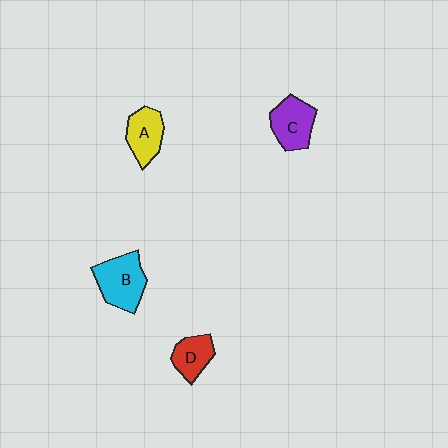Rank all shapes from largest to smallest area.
From largest to smallest: B (cyan), C (purple), A (yellow), D (red).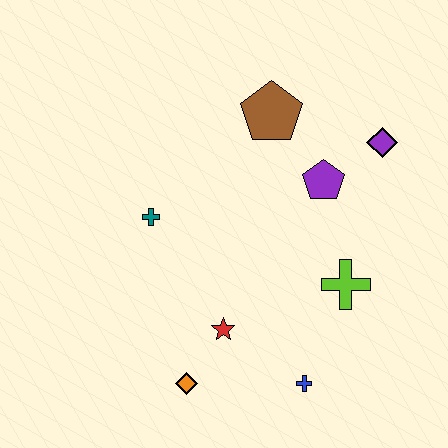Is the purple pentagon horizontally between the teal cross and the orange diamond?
No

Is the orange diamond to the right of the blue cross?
No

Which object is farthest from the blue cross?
The brown pentagon is farthest from the blue cross.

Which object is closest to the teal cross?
The red star is closest to the teal cross.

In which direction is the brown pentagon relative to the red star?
The brown pentagon is above the red star.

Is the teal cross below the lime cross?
No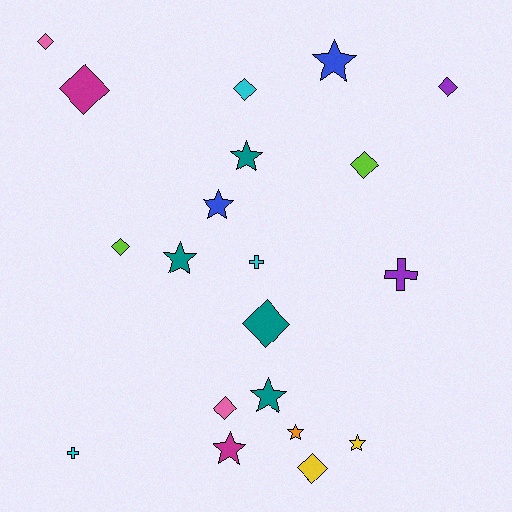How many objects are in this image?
There are 20 objects.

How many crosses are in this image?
There are 3 crosses.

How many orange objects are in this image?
There is 1 orange object.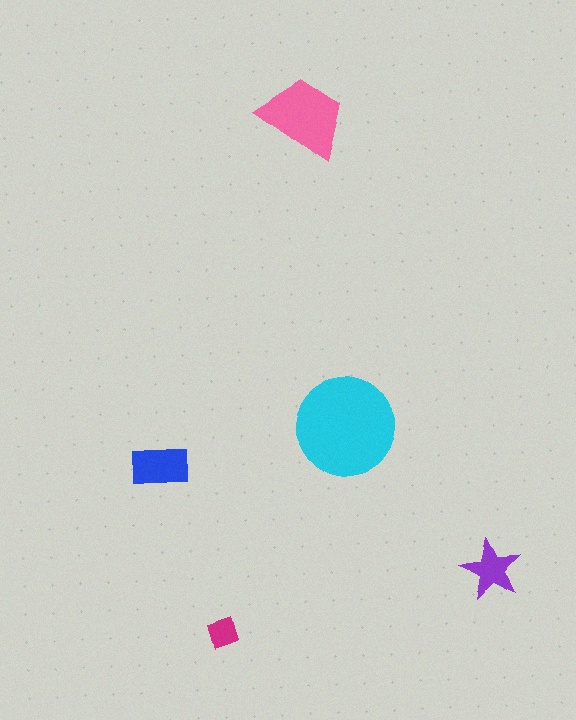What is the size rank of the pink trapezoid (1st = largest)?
2nd.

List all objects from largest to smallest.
The cyan circle, the pink trapezoid, the blue rectangle, the purple star, the magenta diamond.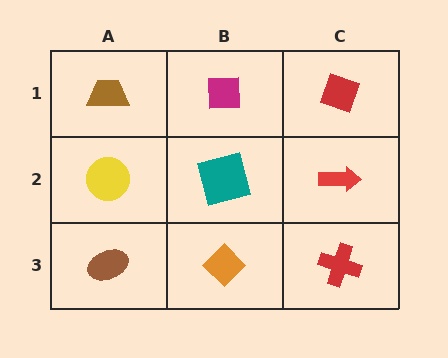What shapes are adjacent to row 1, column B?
A teal square (row 2, column B), a brown trapezoid (row 1, column A), a red diamond (row 1, column C).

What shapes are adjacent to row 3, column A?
A yellow circle (row 2, column A), an orange diamond (row 3, column B).